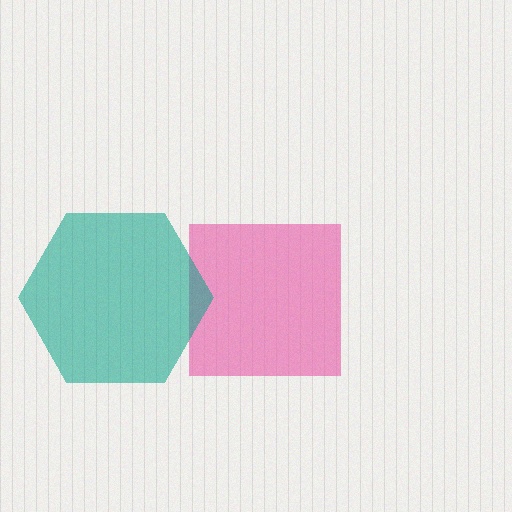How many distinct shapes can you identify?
There are 2 distinct shapes: a pink square, a teal hexagon.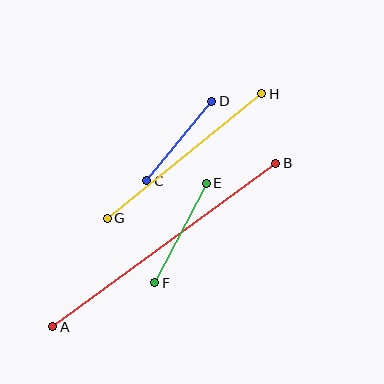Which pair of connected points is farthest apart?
Points A and B are farthest apart.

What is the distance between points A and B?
The distance is approximately 276 pixels.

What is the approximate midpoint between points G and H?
The midpoint is at approximately (184, 156) pixels.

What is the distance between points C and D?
The distance is approximately 103 pixels.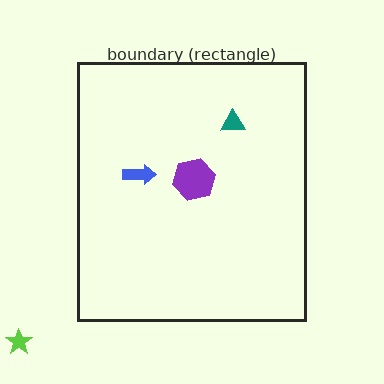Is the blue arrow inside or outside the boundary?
Inside.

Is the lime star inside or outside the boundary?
Outside.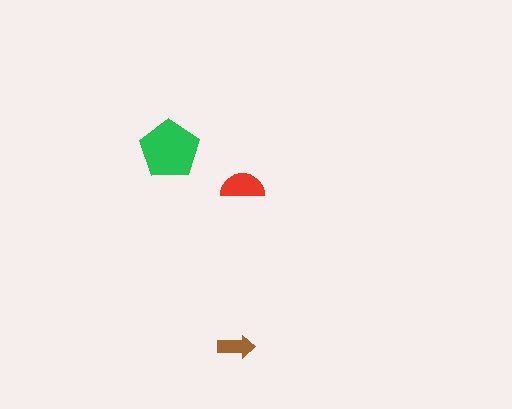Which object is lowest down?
The brown arrow is bottommost.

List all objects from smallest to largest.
The brown arrow, the red semicircle, the green pentagon.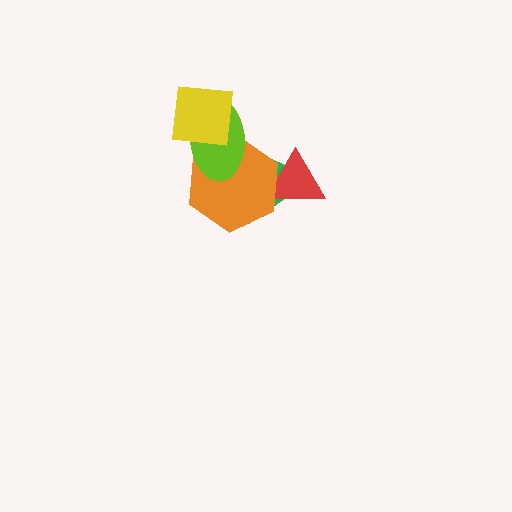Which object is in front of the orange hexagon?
The lime ellipse is in front of the orange hexagon.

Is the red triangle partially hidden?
Yes, it is partially covered by another shape.